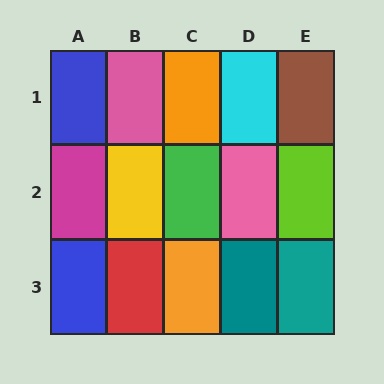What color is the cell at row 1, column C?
Orange.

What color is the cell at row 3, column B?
Red.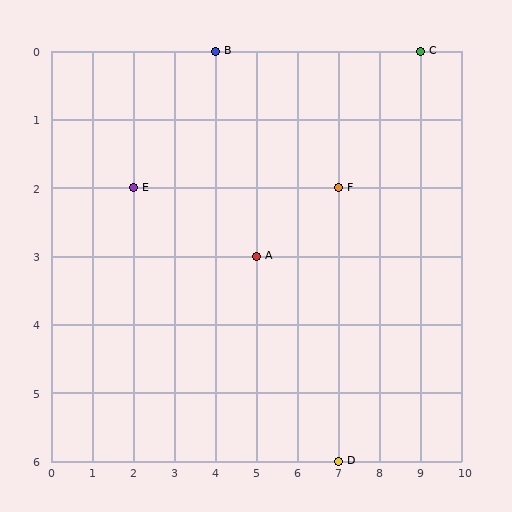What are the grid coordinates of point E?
Point E is at grid coordinates (2, 2).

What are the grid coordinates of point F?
Point F is at grid coordinates (7, 2).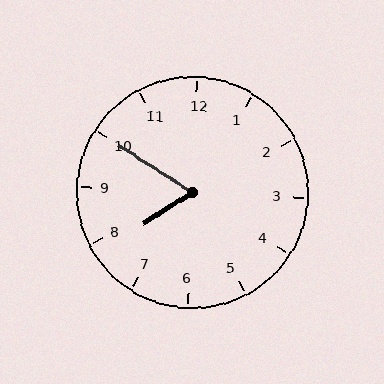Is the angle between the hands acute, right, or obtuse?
It is acute.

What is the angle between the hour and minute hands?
Approximately 65 degrees.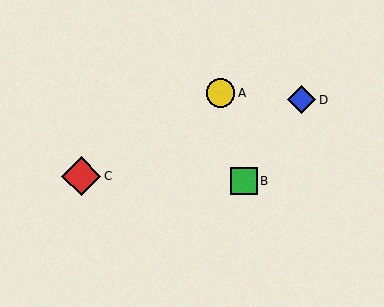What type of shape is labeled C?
Shape C is a red diamond.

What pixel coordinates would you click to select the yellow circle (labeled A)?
Click at (221, 93) to select the yellow circle A.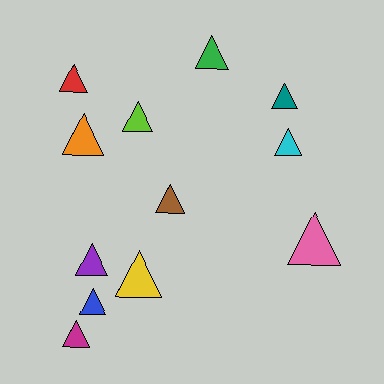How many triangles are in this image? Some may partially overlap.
There are 12 triangles.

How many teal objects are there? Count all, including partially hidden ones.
There is 1 teal object.